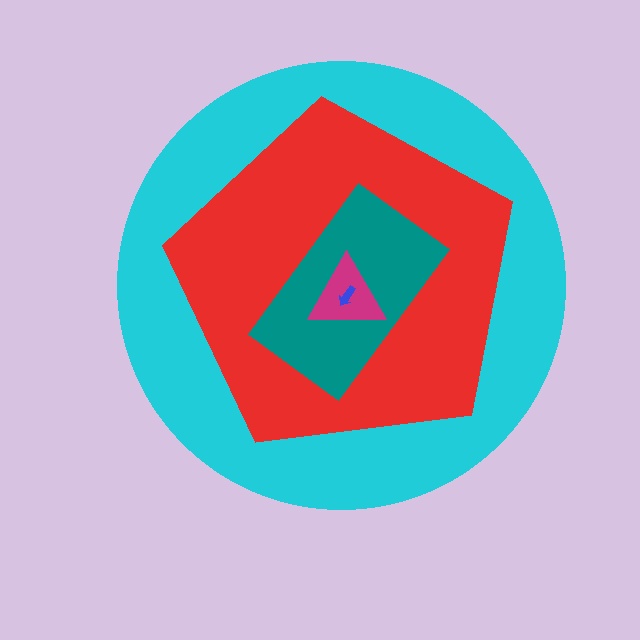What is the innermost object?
The blue arrow.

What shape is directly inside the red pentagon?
The teal rectangle.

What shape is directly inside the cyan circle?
The red pentagon.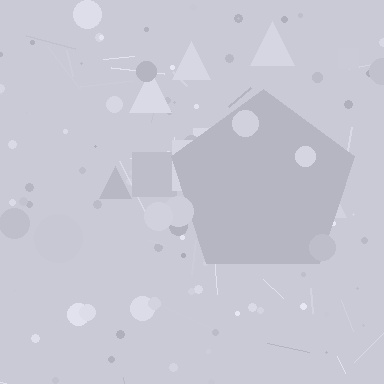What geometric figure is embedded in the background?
A pentagon is embedded in the background.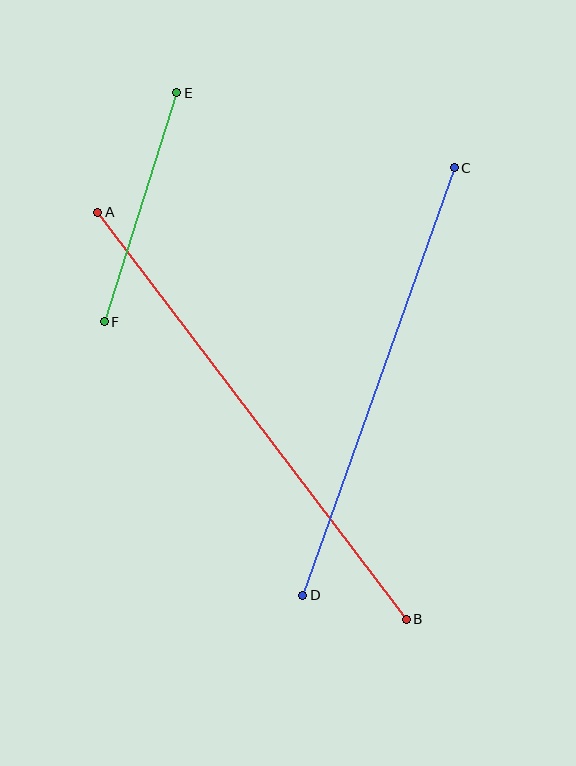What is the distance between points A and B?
The distance is approximately 511 pixels.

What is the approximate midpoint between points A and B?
The midpoint is at approximately (252, 416) pixels.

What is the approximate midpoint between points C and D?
The midpoint is at approximately (379, 381) pixels.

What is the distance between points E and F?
The distance is approximately 240 pixels.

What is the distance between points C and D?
The distance is approximately 454 pixels.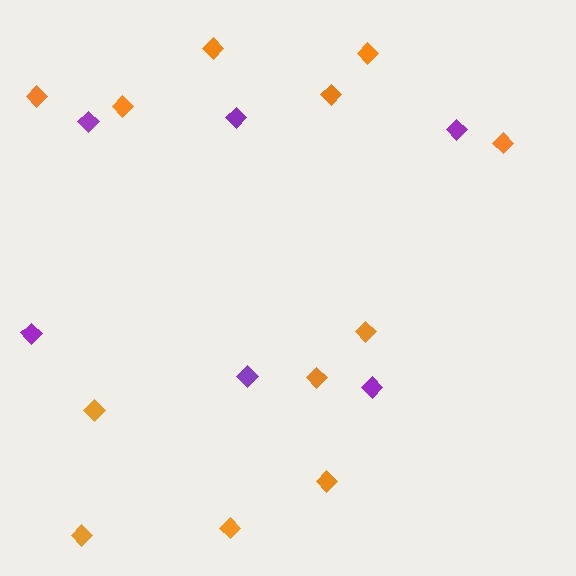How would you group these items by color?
There are 2 groups: one group of orange diamonds (12) and one group of purple diamonds (6).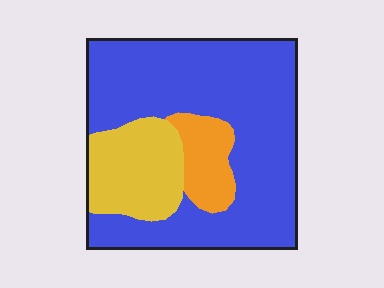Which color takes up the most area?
Blue, at roughly 70%.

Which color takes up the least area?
Orange, at roughly 10%.